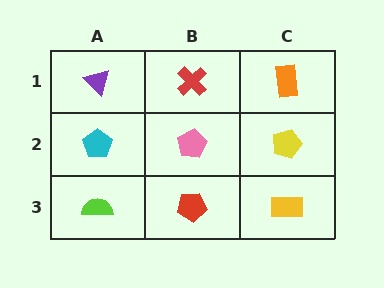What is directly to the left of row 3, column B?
A lime semicircle.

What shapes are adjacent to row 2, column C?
An orange rectangle (row 1, column C), a yellow rectangle (row 3, column C), a pink pentagon (row 2, column B).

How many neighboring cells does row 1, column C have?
2.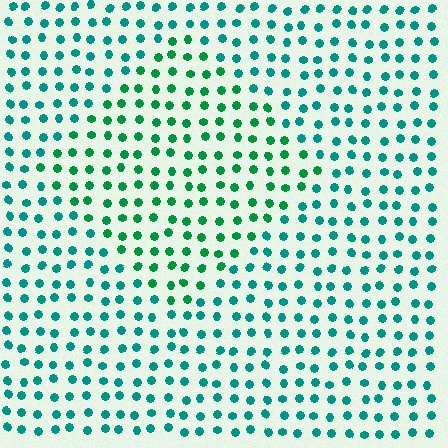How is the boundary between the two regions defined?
The boundary is defined purely by a slight shift in hue (about 29 degrees). Spacing, size, and orientation are identical on both sides.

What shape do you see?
I see a diamond.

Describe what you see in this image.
The image is filled with small teal elements in a uniform arrangement. A diamond-shaped region is visible where the elements are tinted to a slightly different hue, forming a subtle color boundary.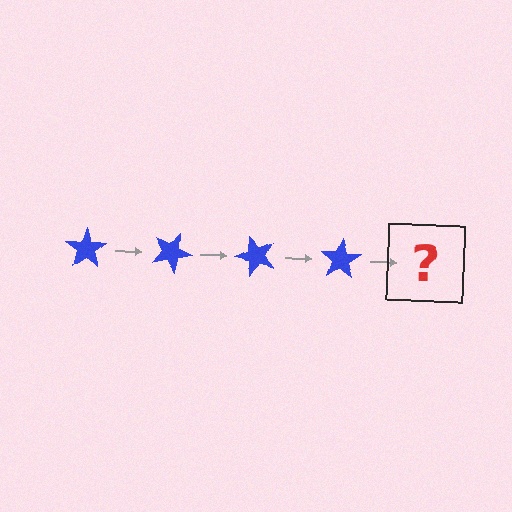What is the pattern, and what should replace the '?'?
The pattern is that the star rotates 25 degrees each step. The '?' should be a blue star rotated 100 degrees.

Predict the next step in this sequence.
The next step is a blue star rotated 100 degrees.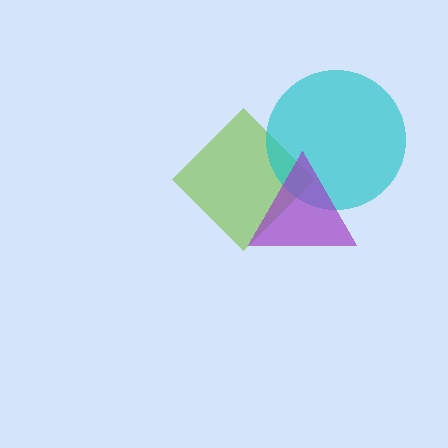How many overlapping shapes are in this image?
There are 3 overlapping shapes in the image.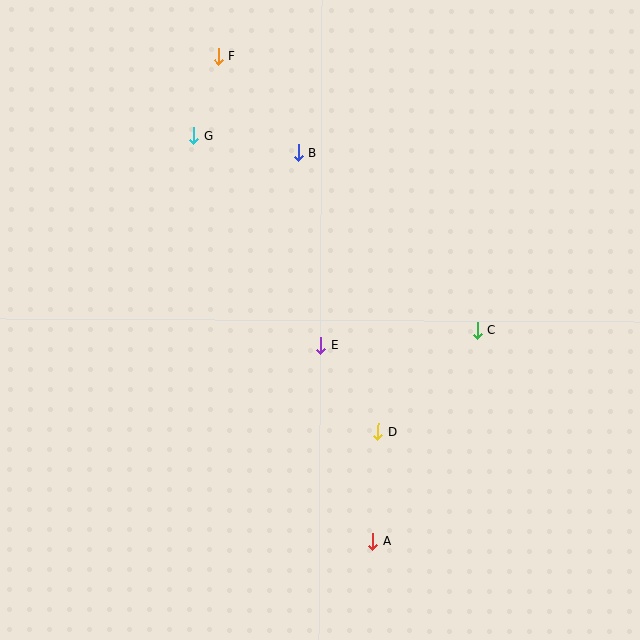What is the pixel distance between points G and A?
The distance between G and A is 443 pixels.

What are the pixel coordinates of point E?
Point E is at (321, 345).